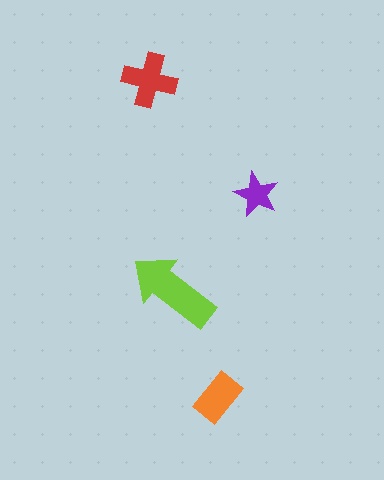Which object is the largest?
The lime arrow.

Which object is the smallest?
The purple star.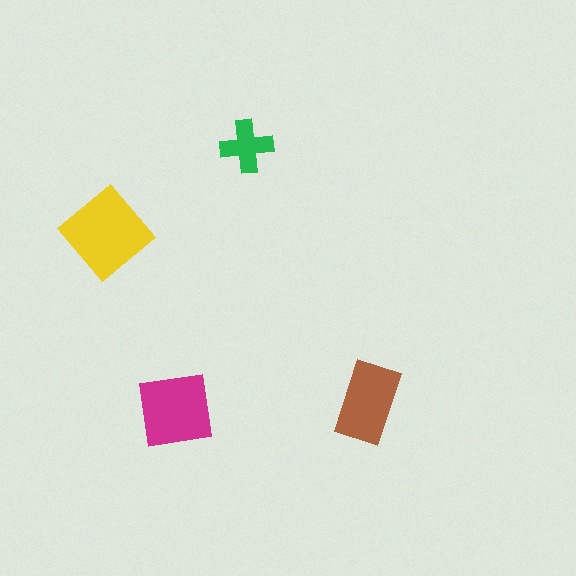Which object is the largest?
The yellow diamond.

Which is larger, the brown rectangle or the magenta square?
The magenta square.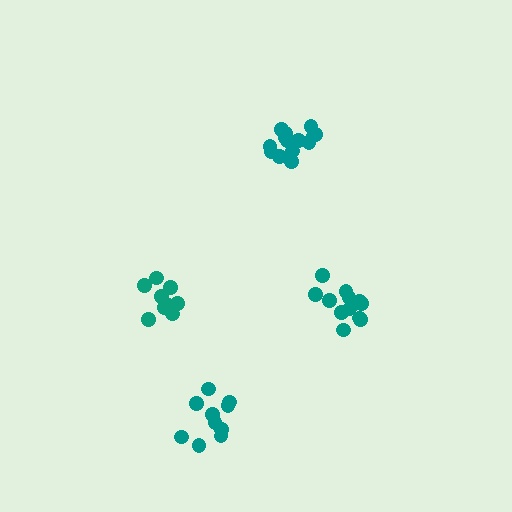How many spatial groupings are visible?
There are 4 spatial groupings.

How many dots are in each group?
Group 1: 12 dots, Group 2: 14 dots, Group 3: 9 dots, Group 4: 10 dots (45 total).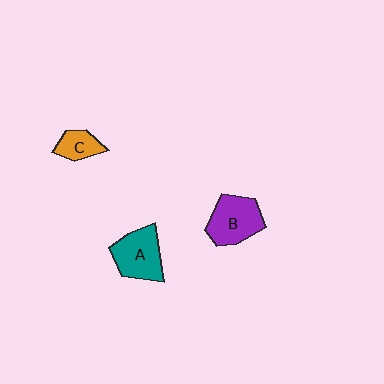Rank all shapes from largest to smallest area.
From largest to smallest: B (purple), A (teal), C (orange).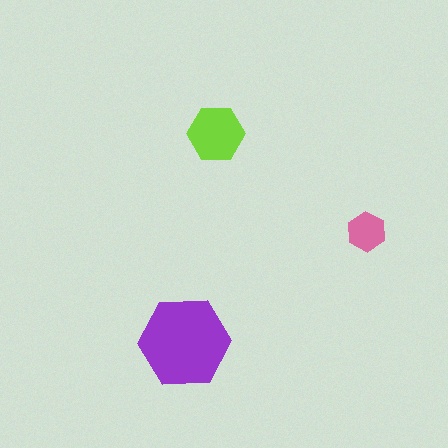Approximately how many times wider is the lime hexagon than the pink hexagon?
About 1.5 times wider.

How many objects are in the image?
There are 3 objects in the image.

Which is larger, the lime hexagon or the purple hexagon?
The purple one.